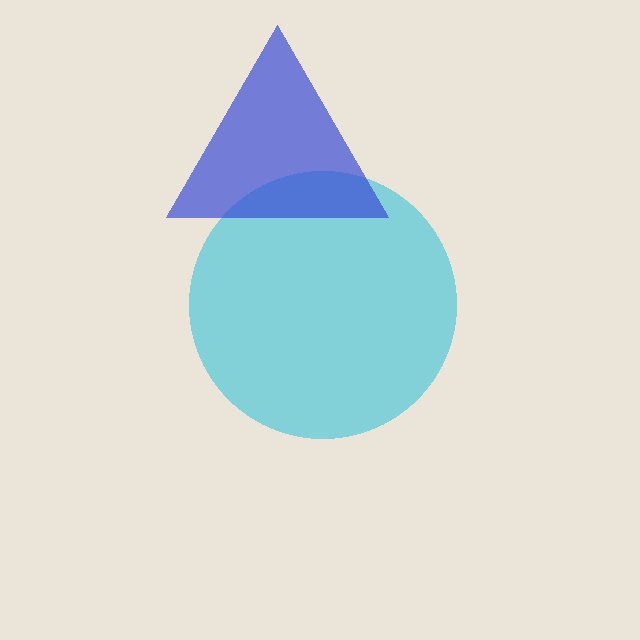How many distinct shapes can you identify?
There are 2 distinct shapes: a cyan circle, a blue triangle.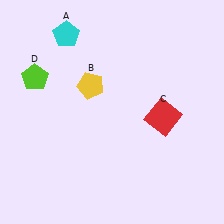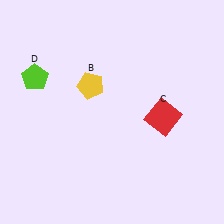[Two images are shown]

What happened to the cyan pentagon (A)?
The cyan pentagon (A) was removed in Image 2. It was in the top-left area of Image 1.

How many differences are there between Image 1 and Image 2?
There is 1 difference between the two images.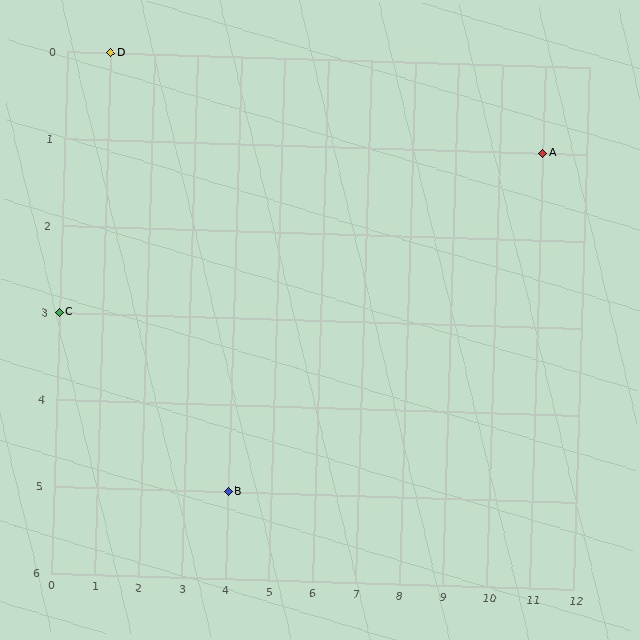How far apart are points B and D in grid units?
Points B and D are 3 columns and 5 rows apart (about 5.8 grid units diagonally).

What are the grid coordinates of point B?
Point B is at grid coordinates (4, 5).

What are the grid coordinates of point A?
Point A is at grid coordinates (11, 1).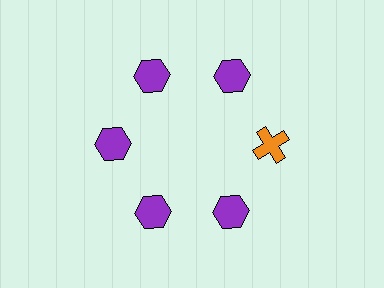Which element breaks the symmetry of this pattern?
The orange cross at roughly the 3 o'clock position breaks the symmetry. All other shapes are purple hexagons.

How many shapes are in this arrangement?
There are 6 shapes arranged in a ring pattern.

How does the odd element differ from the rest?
It differs in both color (orange instead of purple) and shape (cross instead of hexagon).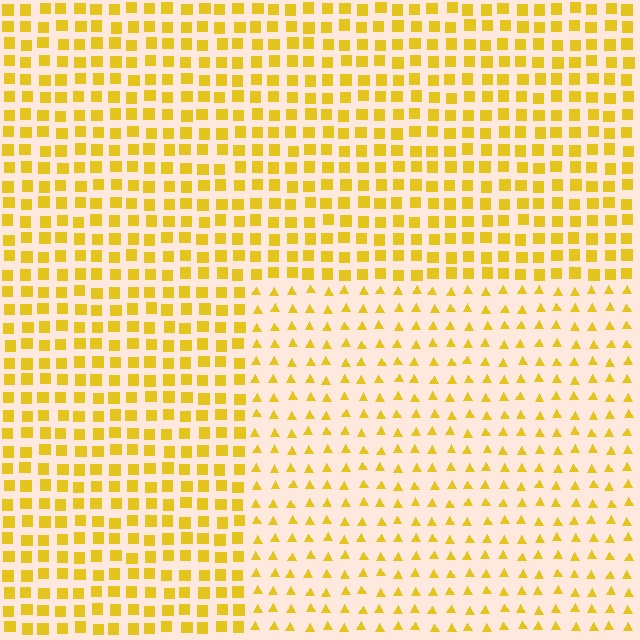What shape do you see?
I see a rectangle.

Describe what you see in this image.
The image is filled with small yellow elements arranged in a uniform grid. A rectangle-shaped region contains triangles, while the surrounding area contains squares. The boundary is defined purely by the change in element shape.